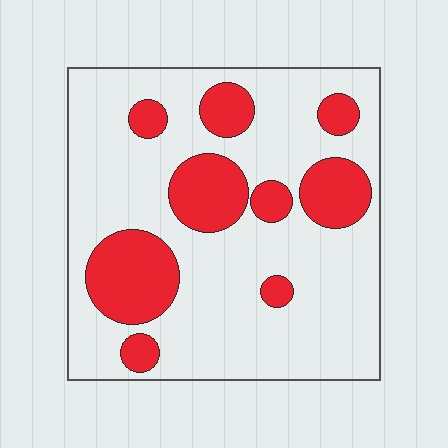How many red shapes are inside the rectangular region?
9.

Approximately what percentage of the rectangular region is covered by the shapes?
Approximately 25%.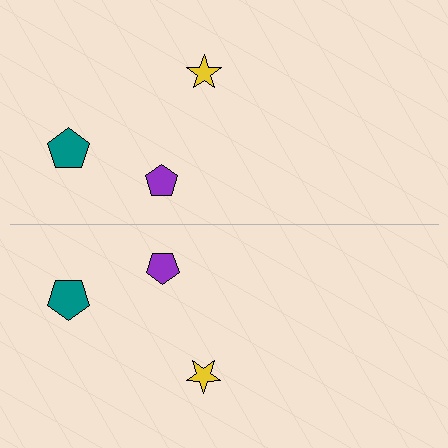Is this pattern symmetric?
Yes, this pattern has bilateral (reflection) symmetry.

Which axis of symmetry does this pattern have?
The pattern has a horizontal axis of symmetry running through the center of the image.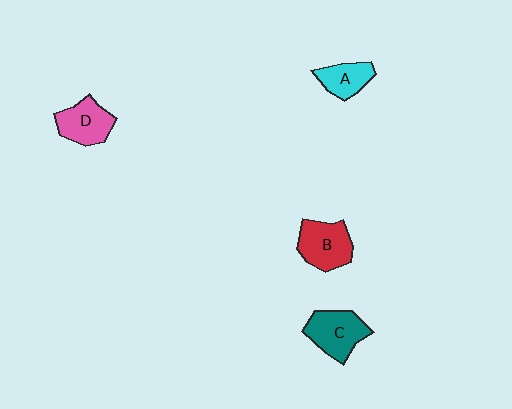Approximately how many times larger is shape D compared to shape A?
Approximately 1.3 times.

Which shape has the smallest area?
Shape A (cyan).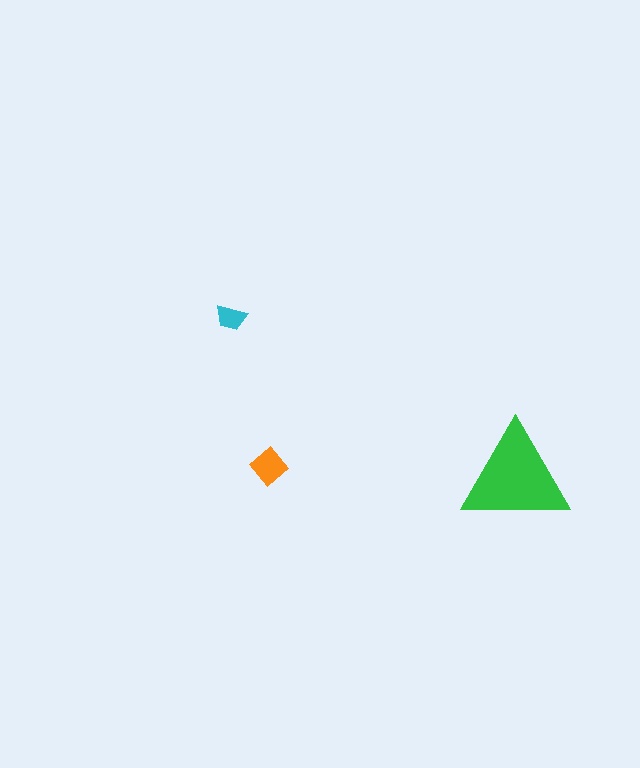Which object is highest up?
The cyan trapezoid is topmost.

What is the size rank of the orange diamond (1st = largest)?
2nd.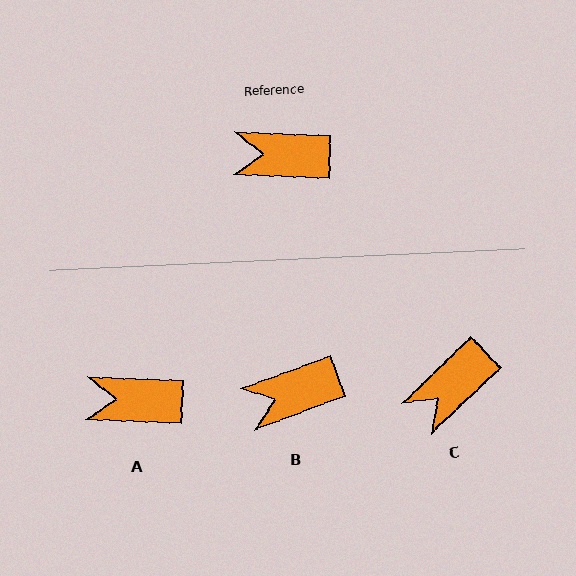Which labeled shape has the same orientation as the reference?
A.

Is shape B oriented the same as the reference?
No, it is off by about 22 degrees.